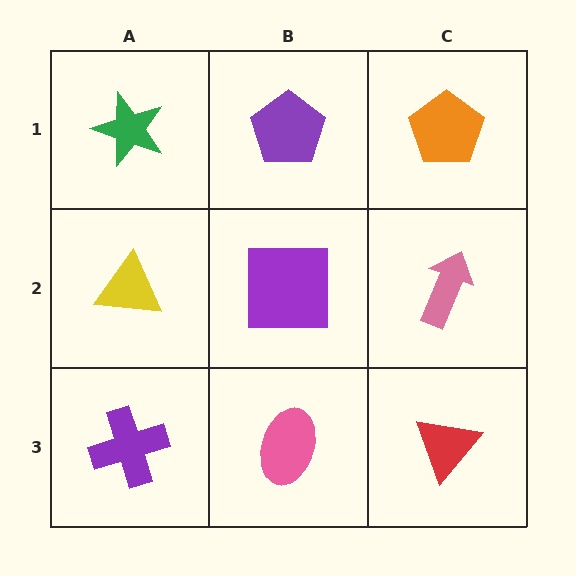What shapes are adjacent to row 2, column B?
A purple pentagon (row 1, column B), a pink ellipse (row 3, column B), a yellow triangle (row 2, column A), a pink arrow (row 2, column C).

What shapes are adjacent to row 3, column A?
A yellow triangle (row 2, column A), a pink ellipse (row 3, column B).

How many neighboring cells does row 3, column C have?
2.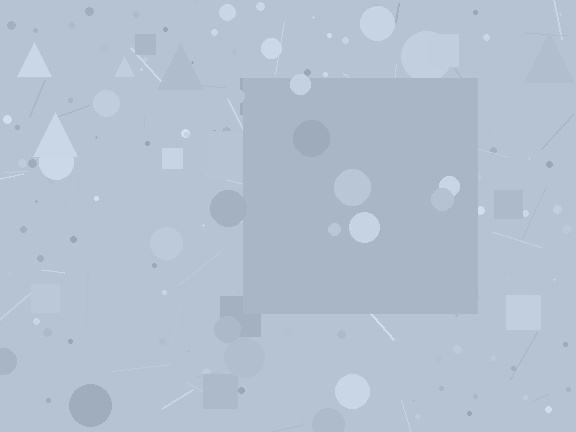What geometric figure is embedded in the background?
A square is embedded in the background.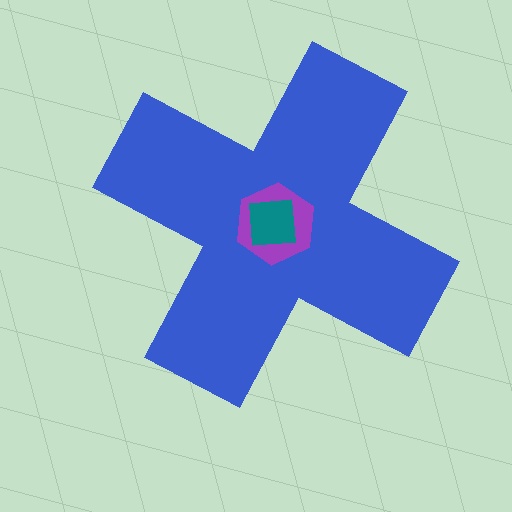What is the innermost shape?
The teal square.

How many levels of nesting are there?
3.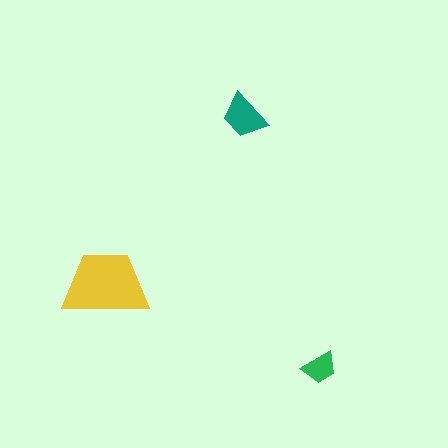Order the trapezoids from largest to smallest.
the yellow one, the teal one, the green one.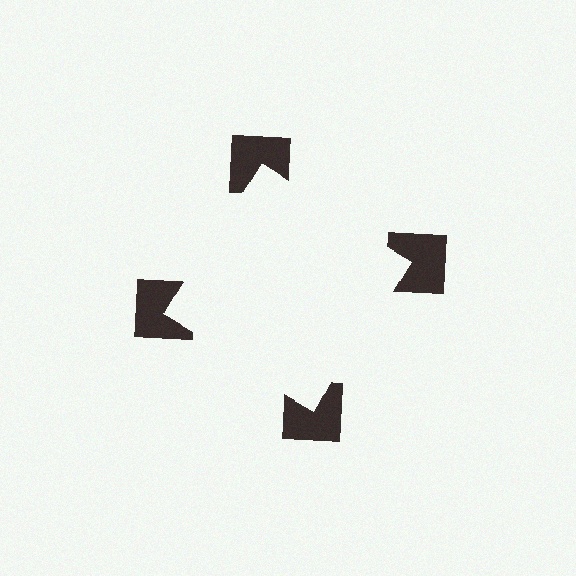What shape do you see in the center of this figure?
An illusory square — its edges are inferred from the aligned wedge cuts in the notched squares, not physically drawn.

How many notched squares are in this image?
There are 4 — one at each vertex of the illusory square.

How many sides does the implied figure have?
4 sides.